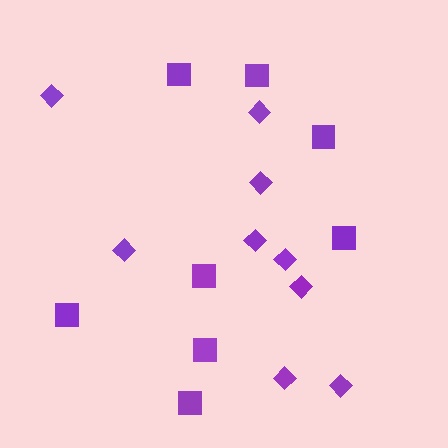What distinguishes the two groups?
There are 2 groups: one group of diamonds (9) and one group of squares (8).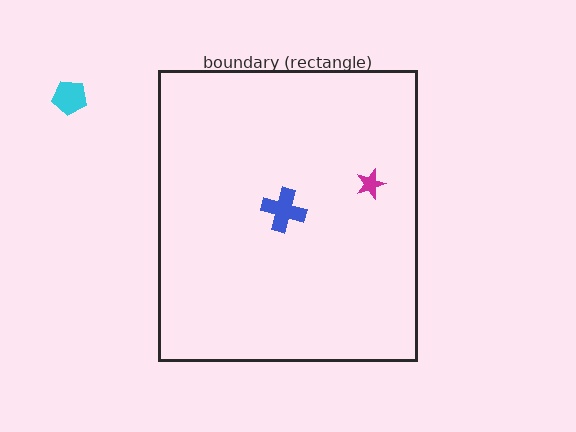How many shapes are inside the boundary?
2 inside, 1 outside.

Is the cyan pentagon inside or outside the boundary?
Outside.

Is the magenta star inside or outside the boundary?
Inside.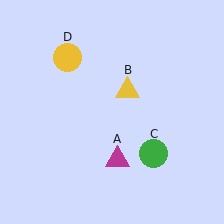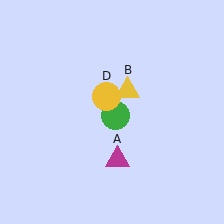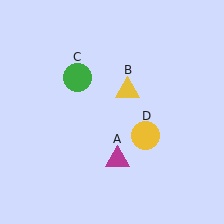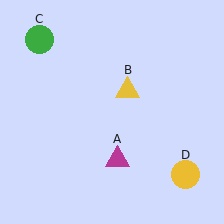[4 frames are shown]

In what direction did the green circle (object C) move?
The green circle (object C) moved up and to the left.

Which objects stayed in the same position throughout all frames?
Magenta triangle (object A) and yellow triangle (object B) remained stationary.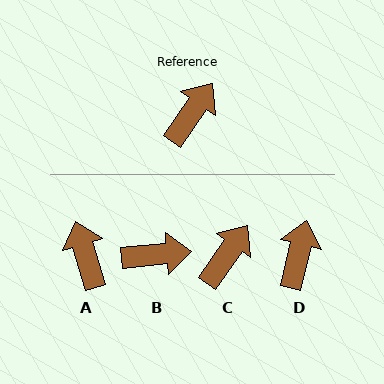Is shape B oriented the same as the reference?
No, it is off by about 50 degrees.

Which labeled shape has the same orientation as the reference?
C.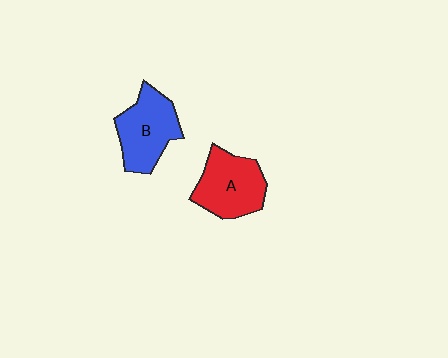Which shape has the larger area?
Shape A (red).